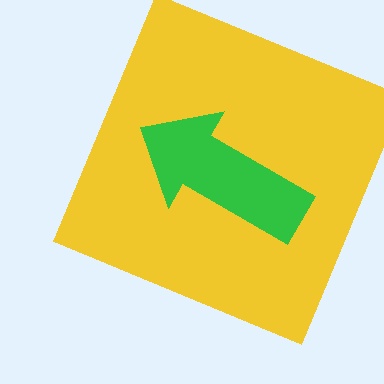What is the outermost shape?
The yellow square.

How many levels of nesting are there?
2.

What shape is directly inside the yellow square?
The green arrow.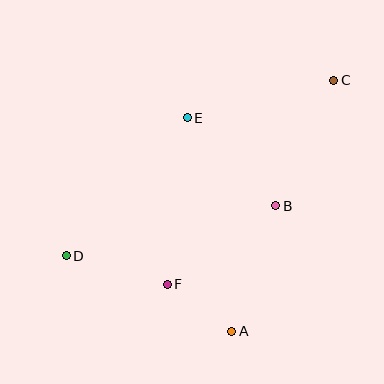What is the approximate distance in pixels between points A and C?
The distance between A and C is approximately 271 pixels.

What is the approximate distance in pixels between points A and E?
The distance between A and E is approximately 218 pixels.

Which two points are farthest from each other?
Points C and D are farthest from each other.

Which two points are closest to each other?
Points A and F are closest to each other.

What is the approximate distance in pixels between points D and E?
The distance between D and E is approximately 183 pixels.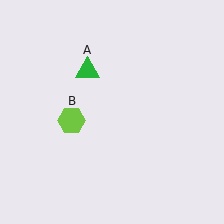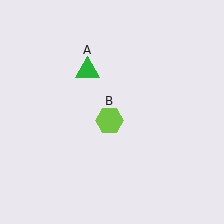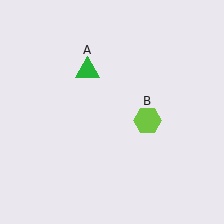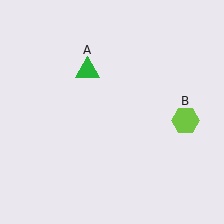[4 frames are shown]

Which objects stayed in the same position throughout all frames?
Green triangle (object A) remained stationary.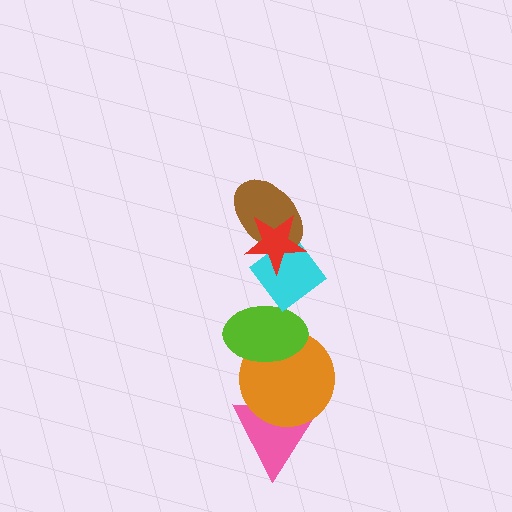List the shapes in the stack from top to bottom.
From top to bottom: the red star, the brown ellipse, the cyan diamond, the lime ellipse, the orange circle, the pink triangle.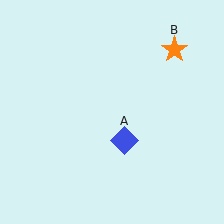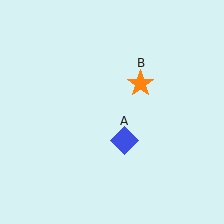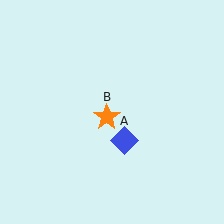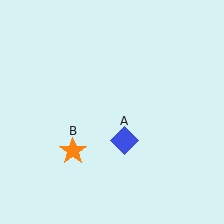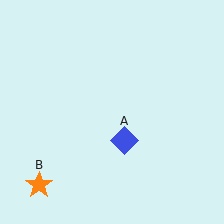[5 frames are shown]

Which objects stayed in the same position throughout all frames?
Blue diamond (object A) remained stationary.